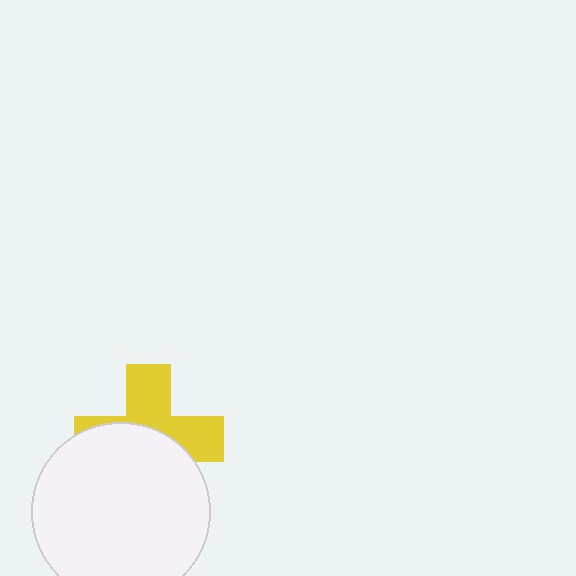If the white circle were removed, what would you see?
You would see the complete yellow cross.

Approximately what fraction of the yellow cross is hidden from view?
Roughly 52% of the yellow cross is hidden behind the white circle.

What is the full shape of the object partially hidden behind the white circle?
The partially hidden object is a yellow cross.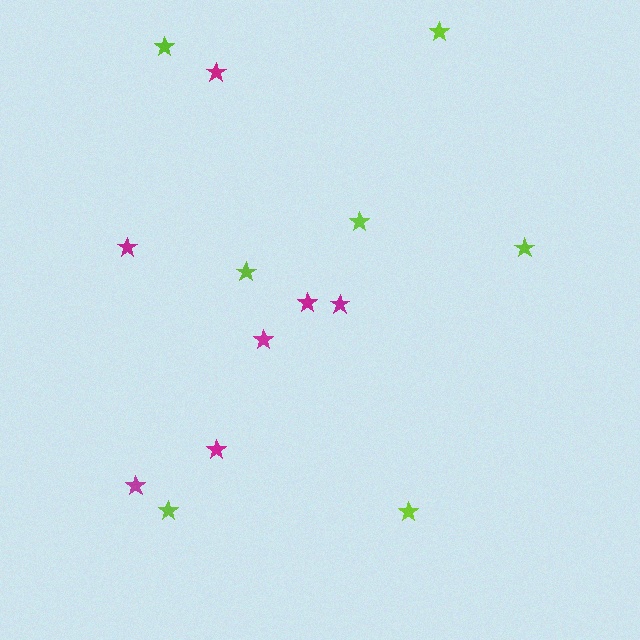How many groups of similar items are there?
There are 2 groups: one group of lime stars (7) and one group of magenta stars (7).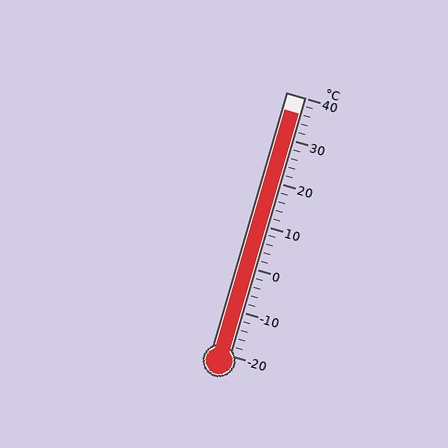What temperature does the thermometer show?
The thermometer shows approximately 36°C.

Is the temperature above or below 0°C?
The temperature is above 0°C.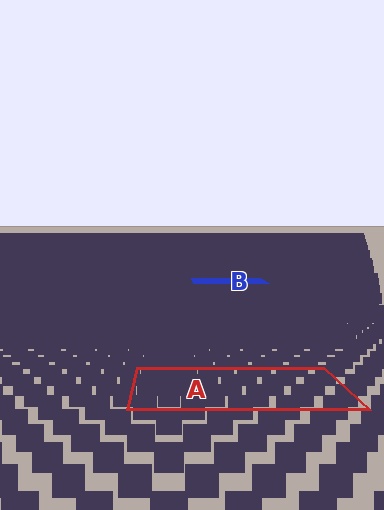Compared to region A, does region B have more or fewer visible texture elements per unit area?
Region B has more texture elements per unit area — they are packed more densely because it is farther away.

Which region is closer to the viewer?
Region A is closer. The texture elements there are larger and more spread out.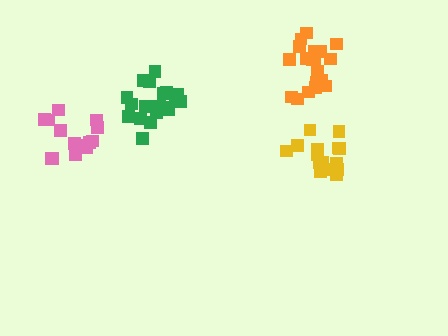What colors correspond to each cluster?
The clusters are colored: yellow, orange, green, pink.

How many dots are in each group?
Group 1: 15 dots, Group 2: 19 dots, Group 3: 20 dots, Group 4: 14 dots (68 total).